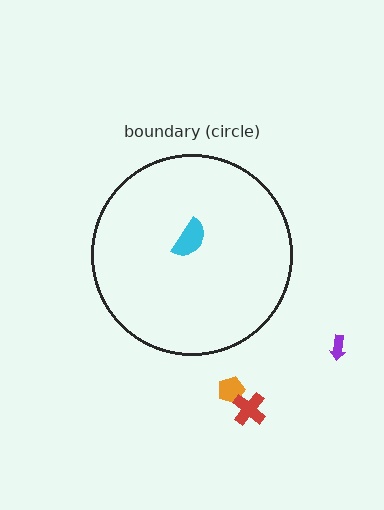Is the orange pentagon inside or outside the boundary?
Outside.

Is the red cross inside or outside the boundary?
Outside.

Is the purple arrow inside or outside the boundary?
Outside.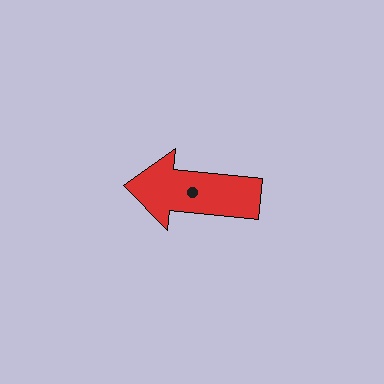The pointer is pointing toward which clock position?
Roughly 9 o'clock.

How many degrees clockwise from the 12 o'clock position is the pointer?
Approximately 276 degrees.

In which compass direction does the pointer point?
West.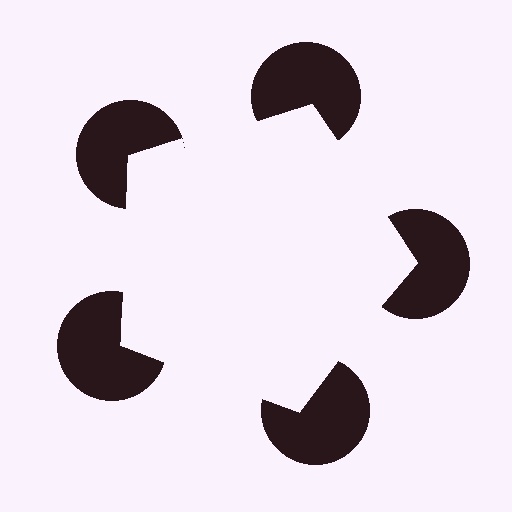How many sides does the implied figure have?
5 sides.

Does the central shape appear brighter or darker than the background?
It typically appears slightly brighter than the background, even though no actual brightness change is drawn.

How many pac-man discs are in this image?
There are 5 — one at each vertex of the illusory pentagon.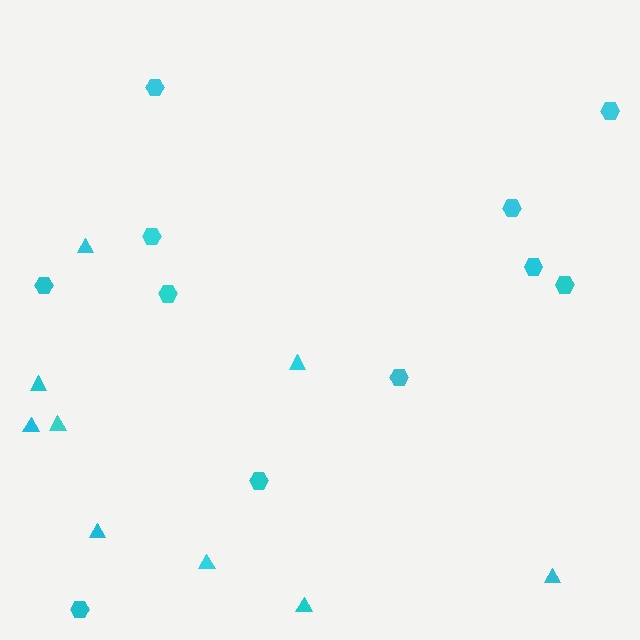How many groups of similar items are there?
There are 2 groups: one group of triangles (9) and one group of hexagons (11).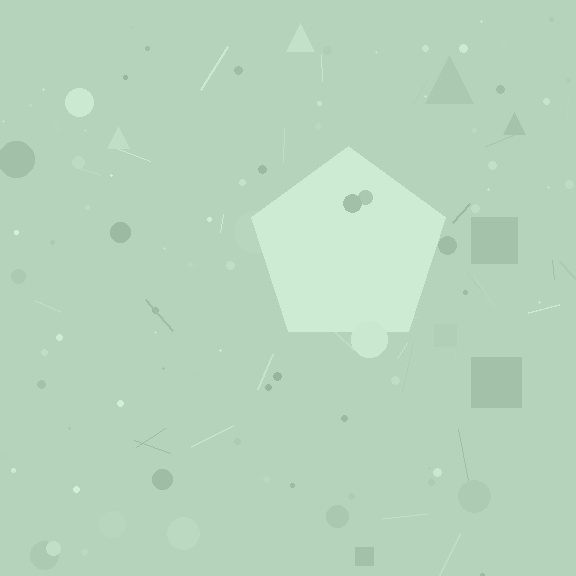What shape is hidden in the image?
A pentagon is hidden in the image.